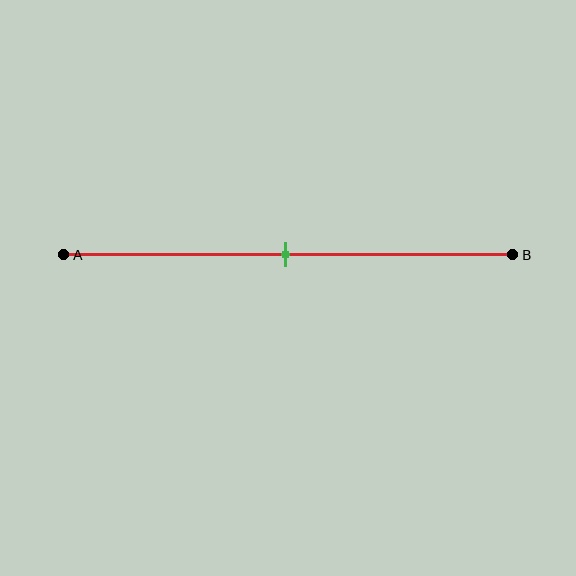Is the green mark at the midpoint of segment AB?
Yes, the mark is approximately at the midpoint.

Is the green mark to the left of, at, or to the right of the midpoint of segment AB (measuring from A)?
The green mark is approximately at the midpoint of segment AB.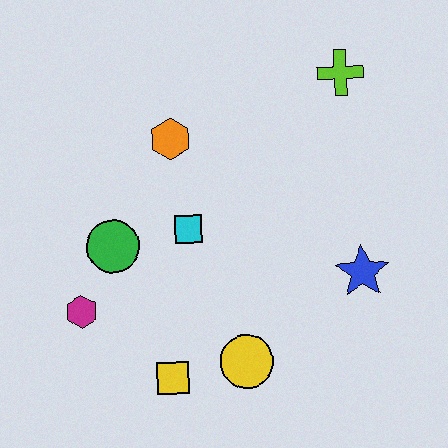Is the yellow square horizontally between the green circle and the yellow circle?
Yes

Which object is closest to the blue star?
The yellow circle is closest to the blue star.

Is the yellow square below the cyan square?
Yes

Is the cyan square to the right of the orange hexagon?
Yes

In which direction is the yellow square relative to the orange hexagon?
The yellow square is below the orange hexagon.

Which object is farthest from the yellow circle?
The lime cross is farthest from the yellow circle.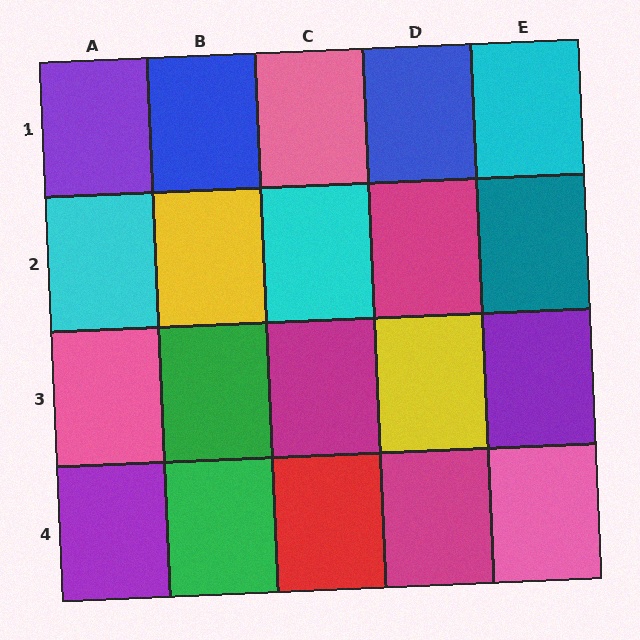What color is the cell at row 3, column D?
Yellow.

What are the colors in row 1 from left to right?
Purple, blue, pink, blue, cyan.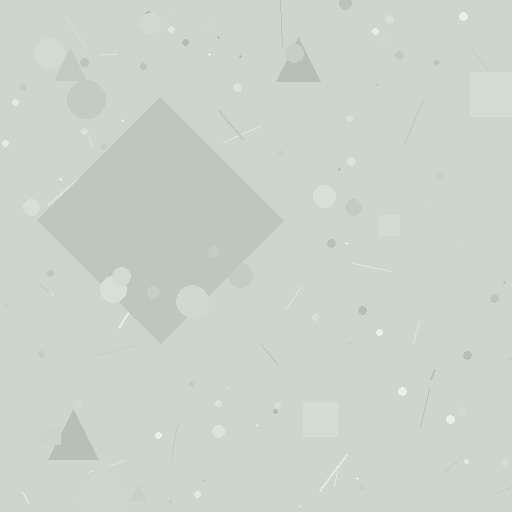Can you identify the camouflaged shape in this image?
The camouflaged shape is a diamond.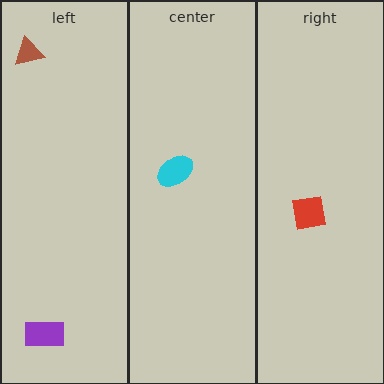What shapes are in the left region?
The brown triangle, the purple rectangle.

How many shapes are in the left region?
2.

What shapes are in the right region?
The red square.